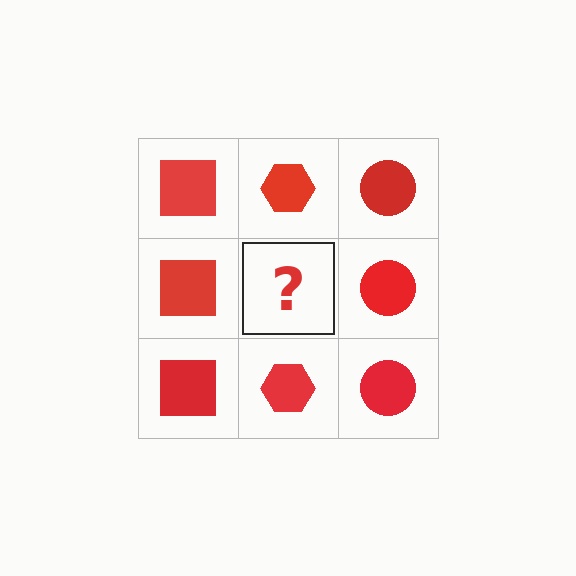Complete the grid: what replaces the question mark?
The question mark should be replaced with a red hexagon.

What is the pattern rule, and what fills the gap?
The rule is that each column has a consistent shape. The gap should be filled with a red hexagon.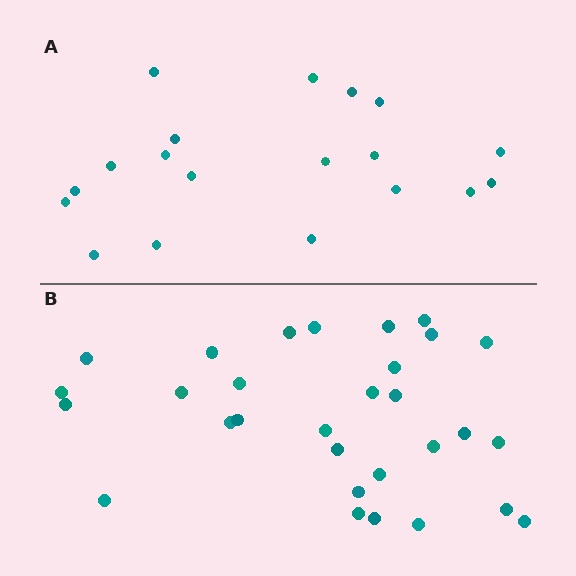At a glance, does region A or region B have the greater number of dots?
Region B (the bottom region) has more dots.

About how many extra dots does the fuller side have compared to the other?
Region B has roughly 12 or so more dots than region A.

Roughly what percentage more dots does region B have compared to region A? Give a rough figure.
About 60% more.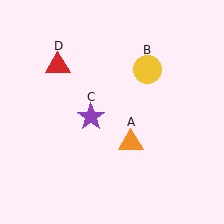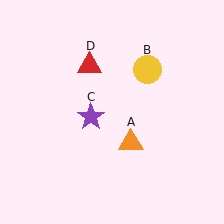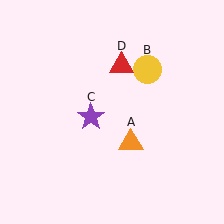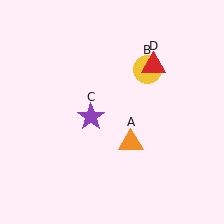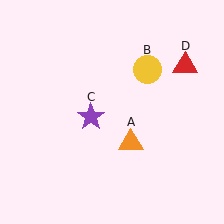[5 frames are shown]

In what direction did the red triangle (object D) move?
The red triangle (object D) moved right.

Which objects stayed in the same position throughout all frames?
Orange triangle (object A) and yellow circle (object B) and purple star (object C) remained stationary.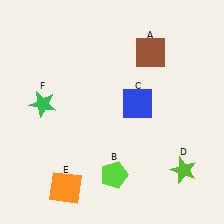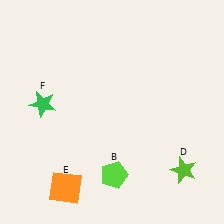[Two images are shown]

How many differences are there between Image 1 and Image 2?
There are 2 differences between the two images.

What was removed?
The brown square (A), the blue square (C) were removed in Image 2.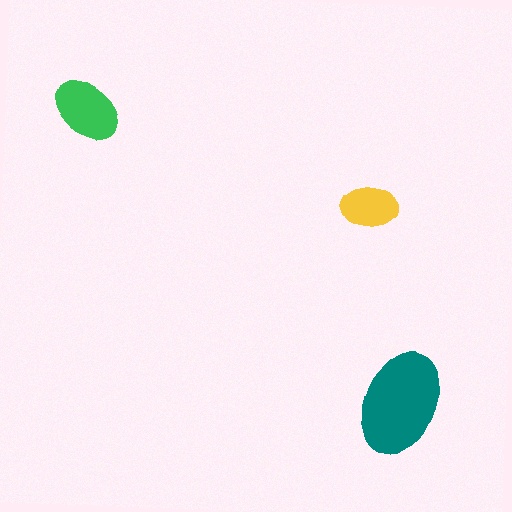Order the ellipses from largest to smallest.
the teal one, the green one, the yellow one.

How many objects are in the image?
There are 3 objects in the image.